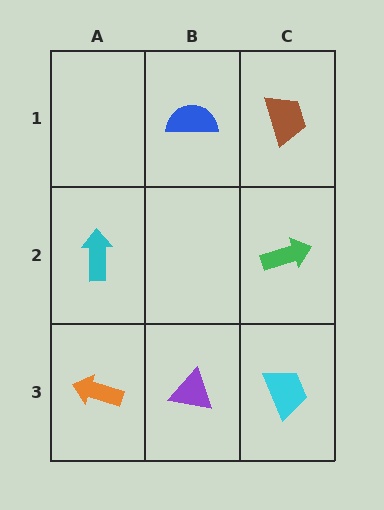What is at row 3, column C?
A cyan trapezoid.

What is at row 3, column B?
A purple triangle.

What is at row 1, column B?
A blue semicircle.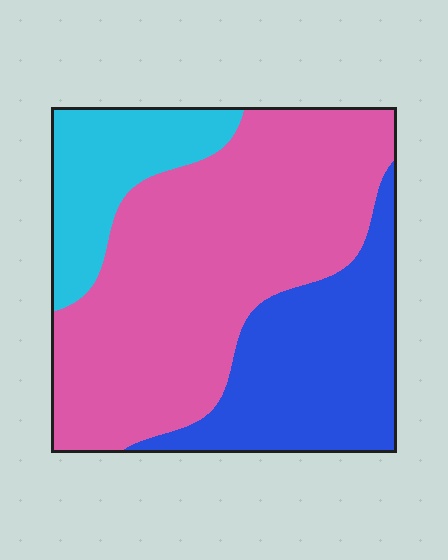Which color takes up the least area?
Cyan, at roughly 15%.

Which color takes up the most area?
Pink, at roughly 55%.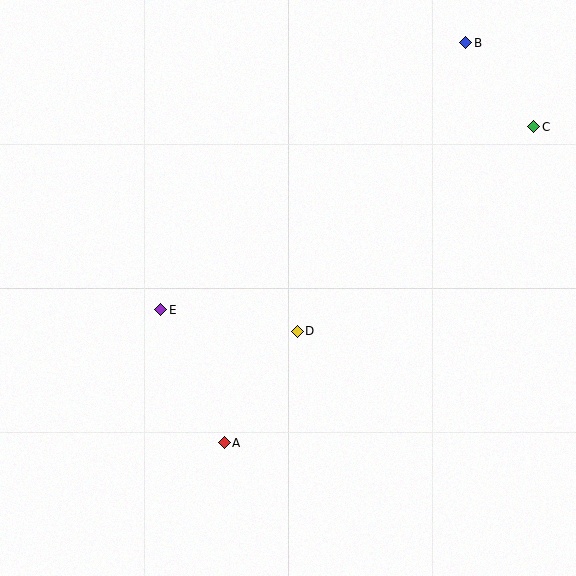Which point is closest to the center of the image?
Point D at (297, 331) is closest to the center.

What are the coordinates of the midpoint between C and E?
The midpoint between C and E is at (347, 218).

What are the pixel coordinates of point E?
Point E is at (161, 310).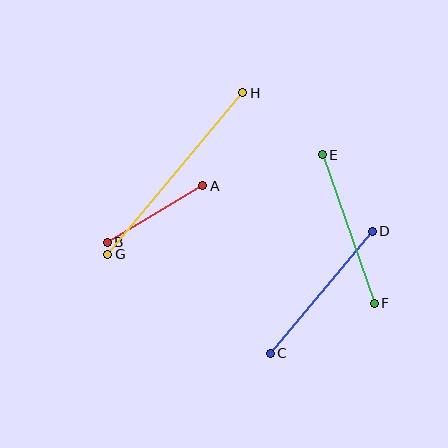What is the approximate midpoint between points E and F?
The midpoint is at approximately (348, 229) pixels.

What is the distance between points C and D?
The distance is approximately 159 pixels.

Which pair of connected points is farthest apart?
Points G and H are farthest apart.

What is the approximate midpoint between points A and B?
The midpoint is at approximately (155, 214) pixels.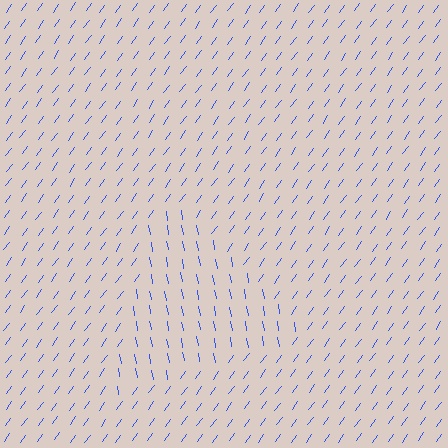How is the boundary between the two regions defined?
The boundary is defined purely by a change in line orientation (approximately 45 degrees difference). All lines are the same color and thickness.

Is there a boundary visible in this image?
Yes, there is a texture boundary formed by a change in line orientation.